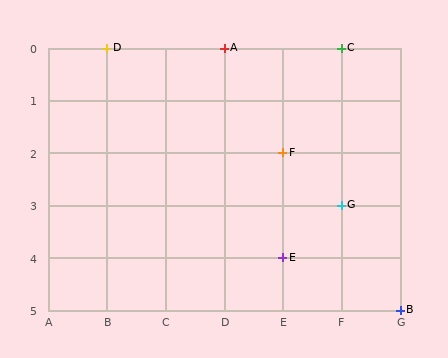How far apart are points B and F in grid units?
Points B and F are 2 columns and 3 rows apart (about 3.6 grid units diagonally).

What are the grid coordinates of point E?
Point E is at grid coordinates (E, 4).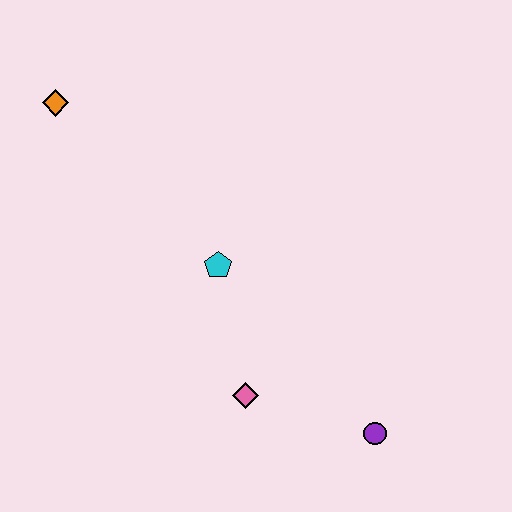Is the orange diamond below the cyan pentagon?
No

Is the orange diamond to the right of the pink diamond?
No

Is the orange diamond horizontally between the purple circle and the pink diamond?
No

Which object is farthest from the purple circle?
The orange diamond is farthest from the purple circle.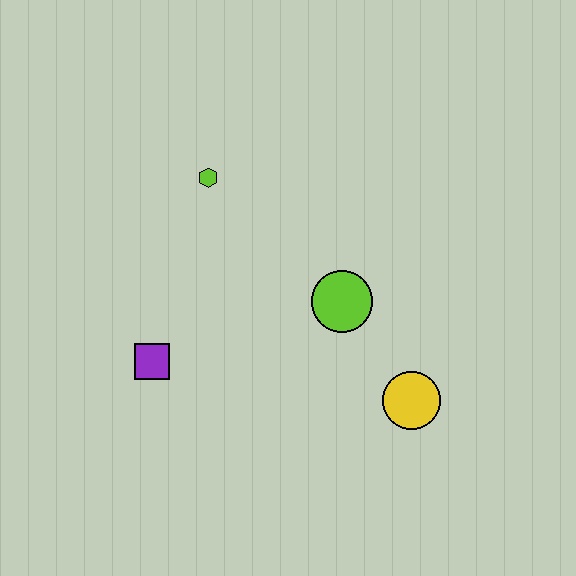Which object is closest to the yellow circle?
The lime circle is closest to the yellow circle.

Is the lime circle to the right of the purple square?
Yes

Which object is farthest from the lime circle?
The purple square is farthest from the lime circle.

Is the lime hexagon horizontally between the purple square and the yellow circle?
Yes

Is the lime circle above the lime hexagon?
No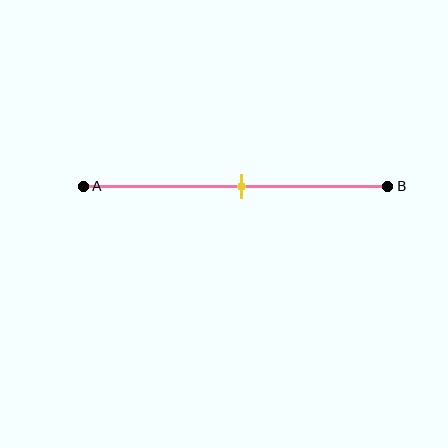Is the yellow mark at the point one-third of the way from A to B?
No, the mark is at about 50% from A, not at the 33% one-third point.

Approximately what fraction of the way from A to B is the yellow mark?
The yellow mark is approximately 50% of the way from A to B.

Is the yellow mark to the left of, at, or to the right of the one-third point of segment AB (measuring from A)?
The yellow mark is to the right of the one-third point of segment AB.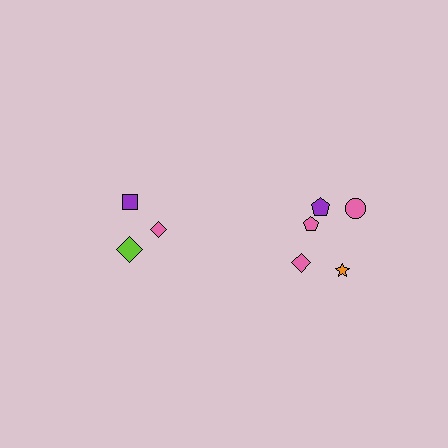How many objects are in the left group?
There are 3 objects.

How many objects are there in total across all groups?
There are 8 objects.